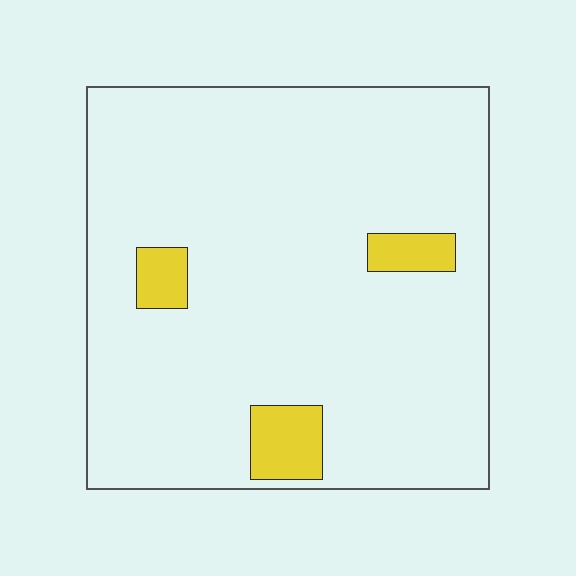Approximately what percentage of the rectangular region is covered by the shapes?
Approximately 5%.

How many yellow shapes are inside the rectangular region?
3.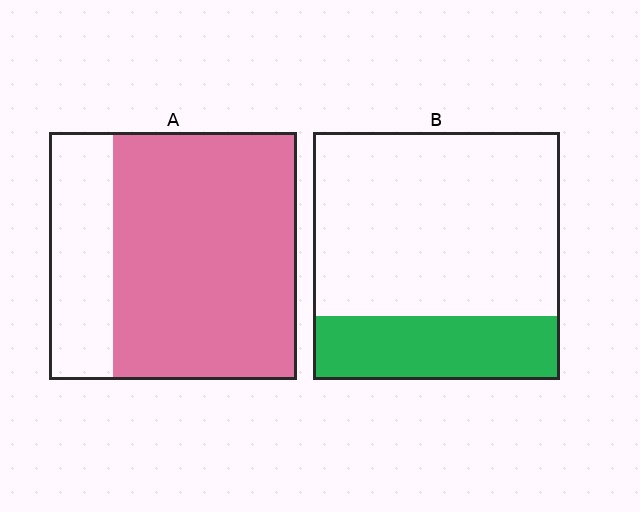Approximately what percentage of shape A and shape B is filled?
A is approximately 75% and B is approximately 25%.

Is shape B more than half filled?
No.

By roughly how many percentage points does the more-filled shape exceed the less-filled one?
By roughly 50 percentage points (A over B).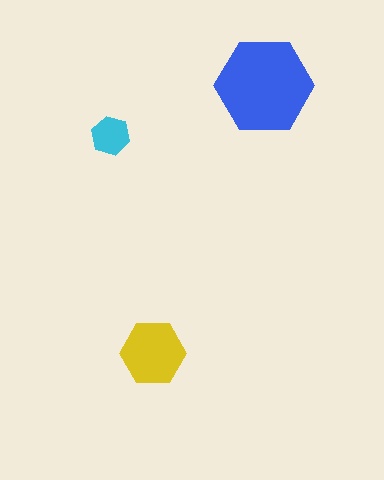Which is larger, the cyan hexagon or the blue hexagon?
The blue one.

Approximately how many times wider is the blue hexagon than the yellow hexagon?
About 1.5 times wider.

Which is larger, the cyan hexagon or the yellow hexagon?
The yellow one.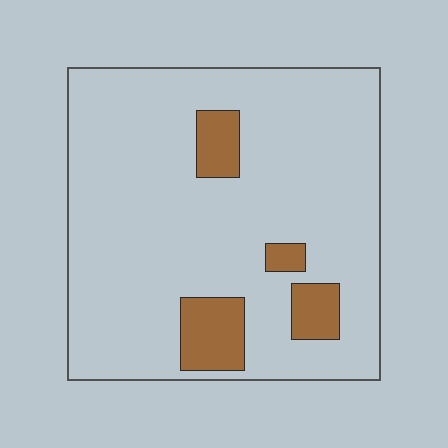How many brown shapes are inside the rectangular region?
4.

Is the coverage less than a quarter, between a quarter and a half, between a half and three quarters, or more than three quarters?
Less than a quarter.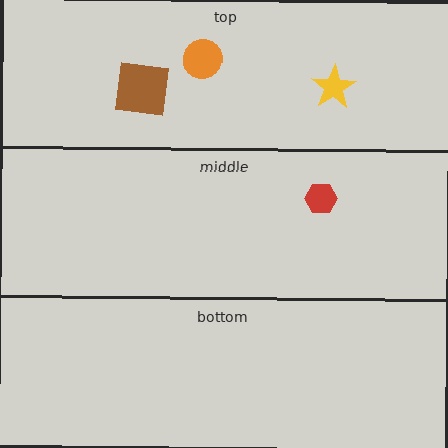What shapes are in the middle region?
The red hexagon.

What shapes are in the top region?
The orange circle, the yellow star, the brown square.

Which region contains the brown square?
The top region.